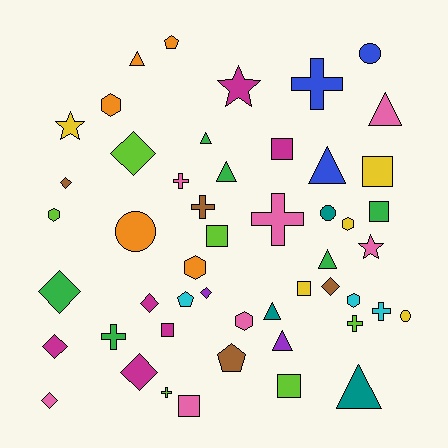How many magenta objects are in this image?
There are 6 magenta objects.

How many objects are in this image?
There are 50 objects.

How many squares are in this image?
There are 8 squares.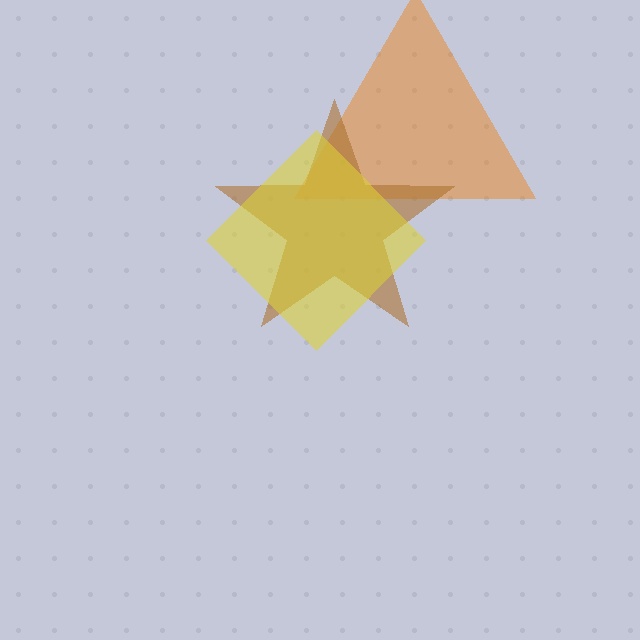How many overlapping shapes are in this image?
There are 3 overlapping shapes in the image.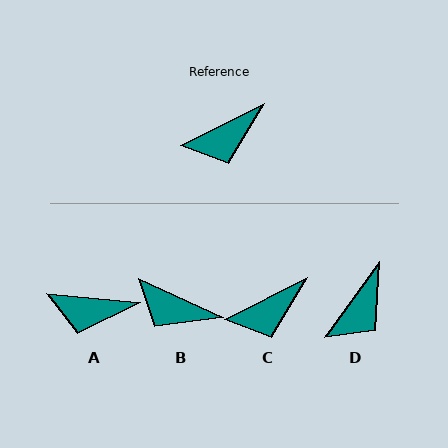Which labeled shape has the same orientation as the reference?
C.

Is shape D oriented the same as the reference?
No, it is off by about 28 degrees.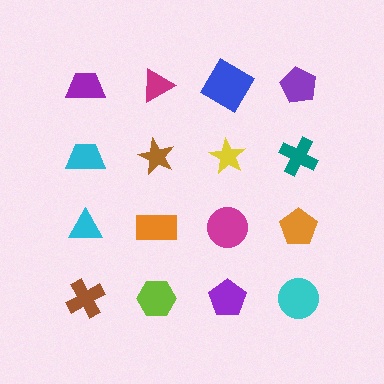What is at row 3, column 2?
An orange rectangle.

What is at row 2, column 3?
A yellow star.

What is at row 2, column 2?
A brown star.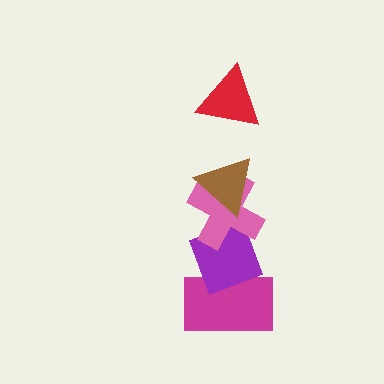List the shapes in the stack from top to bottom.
From top to bottom: the red triangle, the brown triangle, the pink cross, the purple diamond, the magenta rectangle.